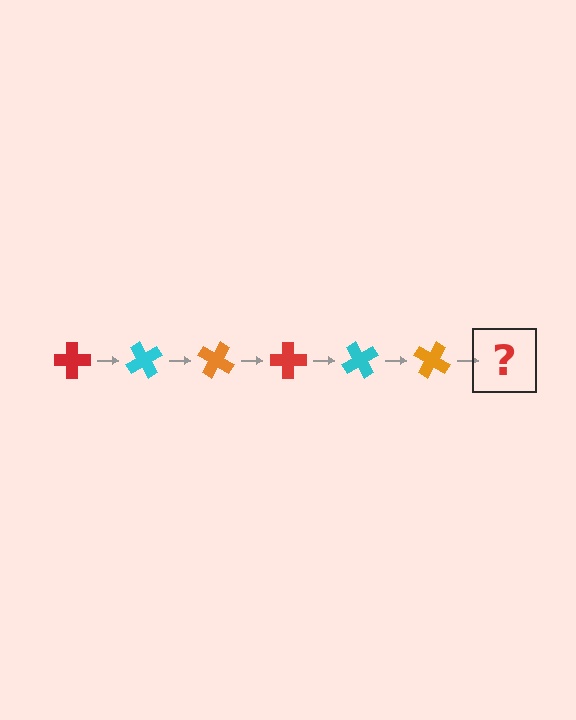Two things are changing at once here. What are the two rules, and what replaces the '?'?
The two rules are that it rotates 60 degrees each step and the color cycles through red, cyan, and orange. The '?' should be a red cross, rotated 360 degrees from the start.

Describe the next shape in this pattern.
It should be a red cross, rotated 360 degrees from the start.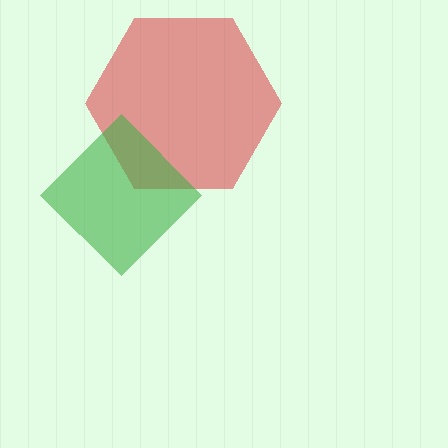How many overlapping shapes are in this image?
There are 2 overlapping shapes in the image.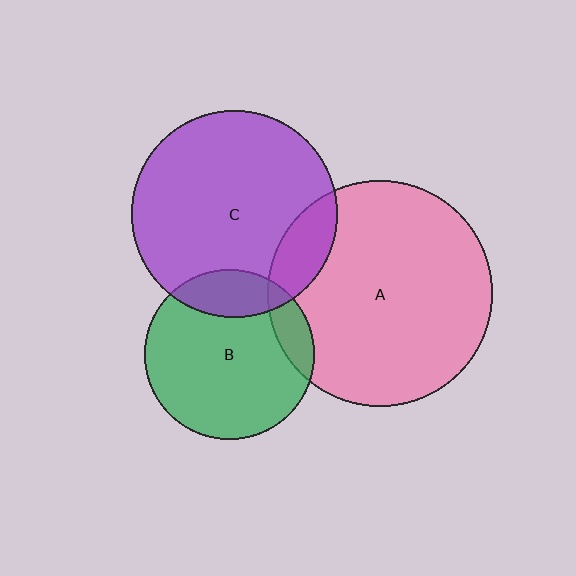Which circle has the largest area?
Circle A (pink).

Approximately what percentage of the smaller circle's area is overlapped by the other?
Approximately 20%.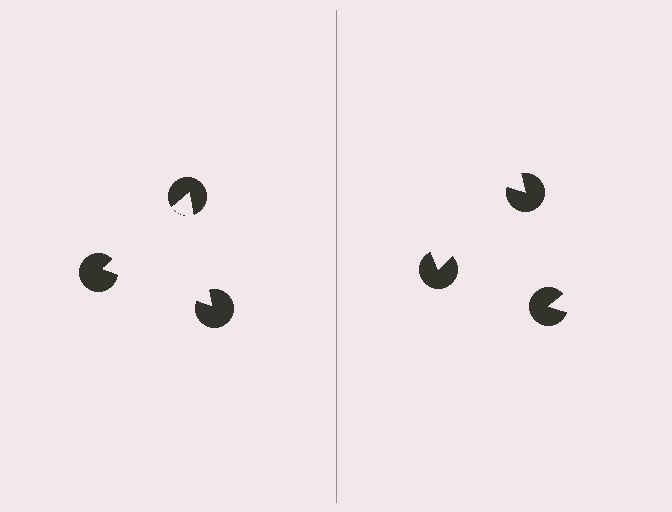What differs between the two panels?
The pac-man discs are positioned identically on both sides; only the wedge orientations differ. On the left they align to a triangle; on the right they are misaligned.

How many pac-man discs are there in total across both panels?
6 — 3 on each side.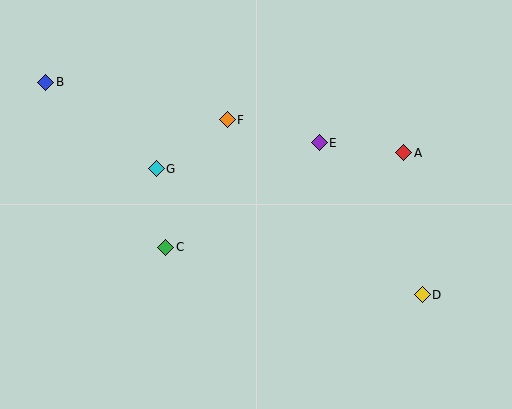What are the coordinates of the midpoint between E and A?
The midpoint between E and A is at (361, 148).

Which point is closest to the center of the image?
Point E at (319, 143) is closest to the center.